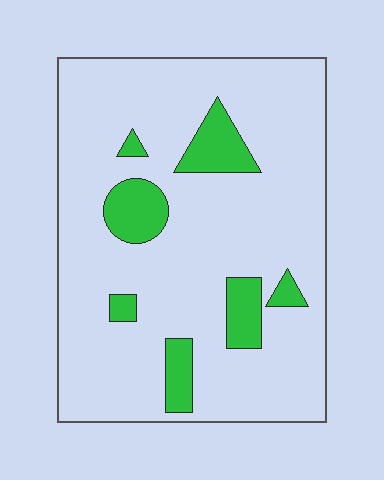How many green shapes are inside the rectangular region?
7.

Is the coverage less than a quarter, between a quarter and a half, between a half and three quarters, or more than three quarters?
Less than a quarter.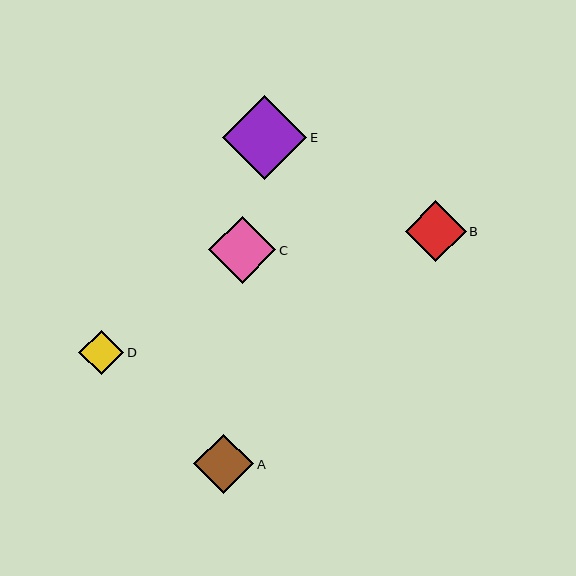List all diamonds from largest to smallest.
From largest to smallest: E, C, B, A, D.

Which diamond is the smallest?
Diamond D is the smallest with a size of approximately 45 pixels.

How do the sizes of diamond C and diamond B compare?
Diamond C and diamond B are approximately the same size.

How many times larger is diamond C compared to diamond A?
Diamond C is approximately 1.1 times the size of diamond A.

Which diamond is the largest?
Diamond E is the largest with a size of approximately 85 pixels.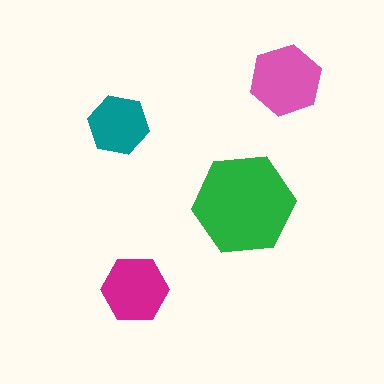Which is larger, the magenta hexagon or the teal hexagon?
The magenta one.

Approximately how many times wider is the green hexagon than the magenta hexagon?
About 1.5 times wider.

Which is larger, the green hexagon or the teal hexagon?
The green one.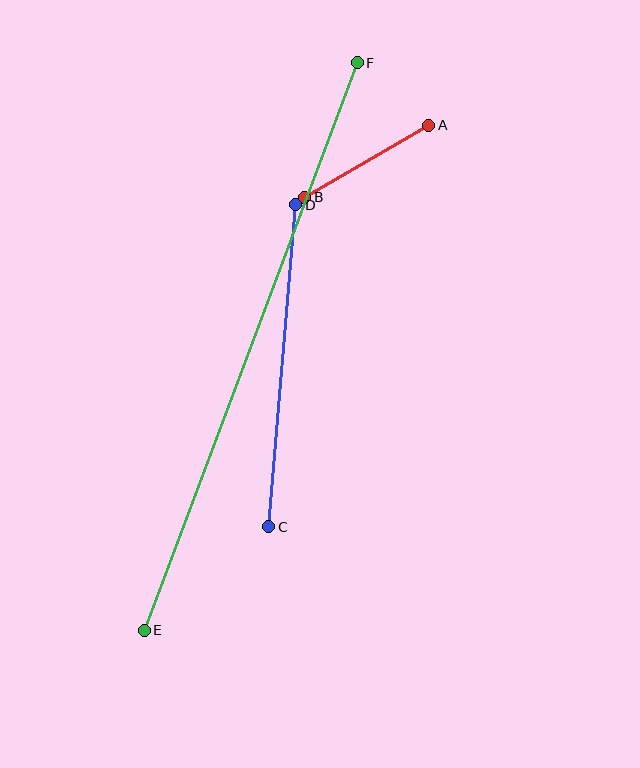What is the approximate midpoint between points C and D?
The midpoint is at approximately (282, 366) pixels.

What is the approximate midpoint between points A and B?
The midpoint is at approximately (367, 161) pixels.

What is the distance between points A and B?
The distance is approximately 143 pixels.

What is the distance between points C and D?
The distance is approximately 323 pixels.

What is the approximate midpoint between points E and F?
The midpoint is at approximately (251, 347) pixels.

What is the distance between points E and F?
The distance is approximately 606 pixels.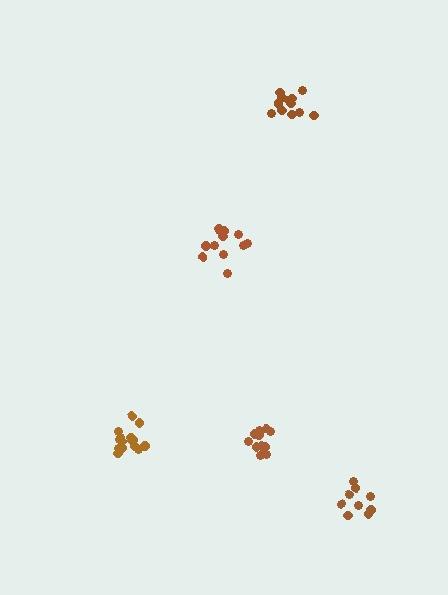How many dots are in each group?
Group 1: 11 dots, Group 2: 9 dots, Group 3: 12 dots, Group 4: 12 dots, Group 5: 15 dots (59 total).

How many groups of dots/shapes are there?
There are 5 groups.